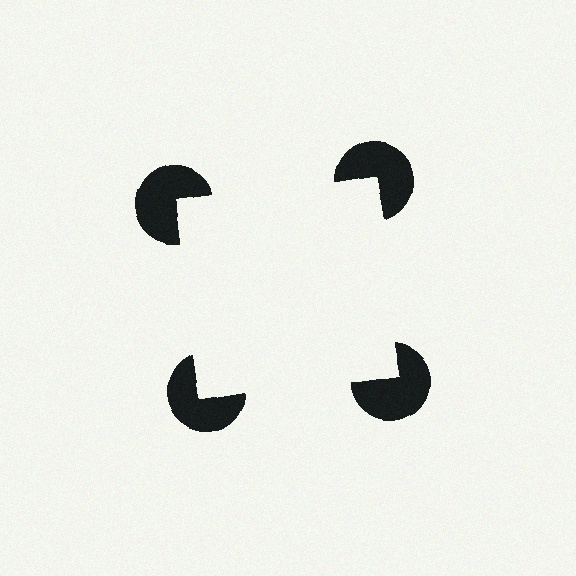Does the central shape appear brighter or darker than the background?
It typically appears slightly brighter than the background, even though no actual brightness change is drawn.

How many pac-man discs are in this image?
There are 4 — one at each vertex of the illusory square.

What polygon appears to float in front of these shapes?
An illusory square — its edges are inferred from the aligned wedge cuts in the pac-man discs, not physically drawn.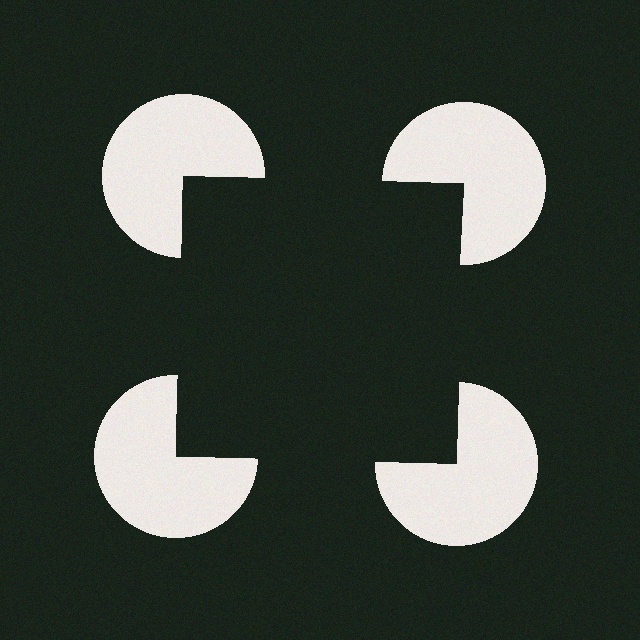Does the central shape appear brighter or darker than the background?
It typically appears slightly darker than the background, even though no actual brightness change is drawn.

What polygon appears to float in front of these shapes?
An illusory square — its edges are inferred from the aligned wedge cuts in the pac-man discs, not physically drawn.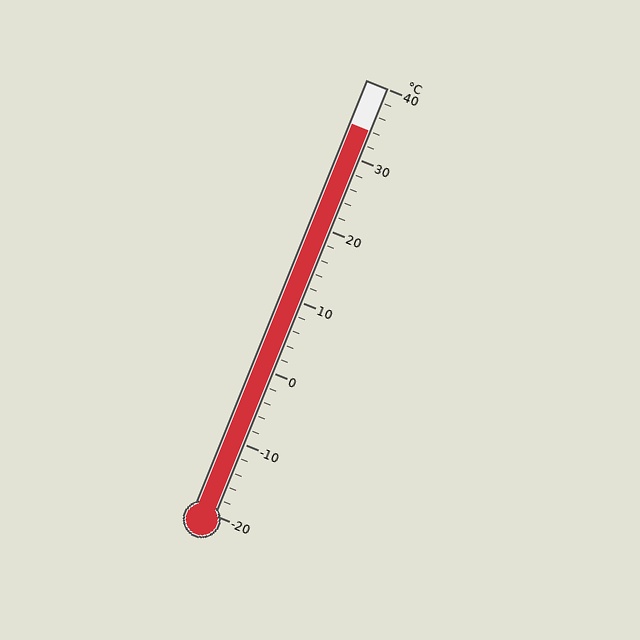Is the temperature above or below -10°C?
The temperature is above -10°C.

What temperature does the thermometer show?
The thermometer shows approximately 34°C.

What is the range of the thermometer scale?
The thermometer scale ranges from -20°C to 40°C.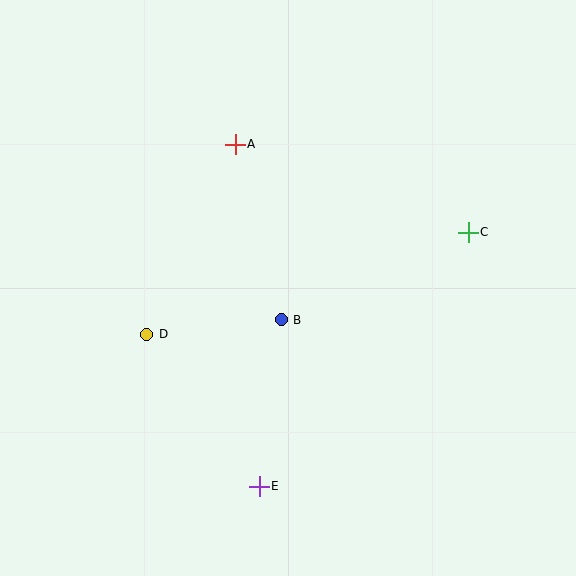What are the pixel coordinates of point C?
Point C is at (468, 232).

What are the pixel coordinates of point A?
Point A is at (235, 144).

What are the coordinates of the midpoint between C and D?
The midpoint between C and D is at (308, 283).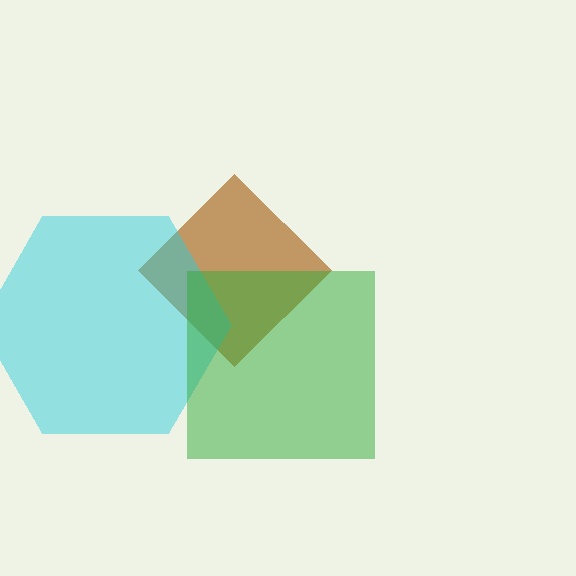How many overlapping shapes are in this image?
There are 3 overlapping shapes in the image.